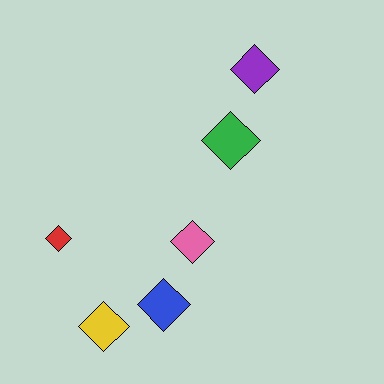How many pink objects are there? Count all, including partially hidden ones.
There is 1 pink object.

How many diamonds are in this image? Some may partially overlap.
There are 6 diamonds.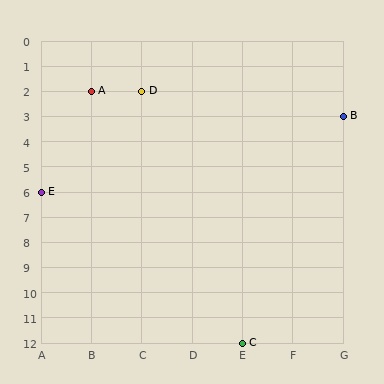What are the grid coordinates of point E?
Point E is at grid coordinates (A, 6).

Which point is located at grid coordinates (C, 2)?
Point D is at (C, 2).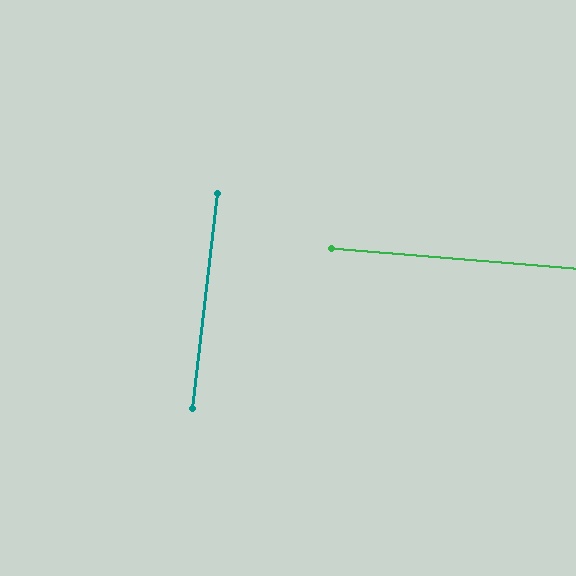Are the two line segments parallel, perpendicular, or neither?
Perpendicular — they meet at approximately 88°.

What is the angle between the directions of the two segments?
Approximately 88 degrees.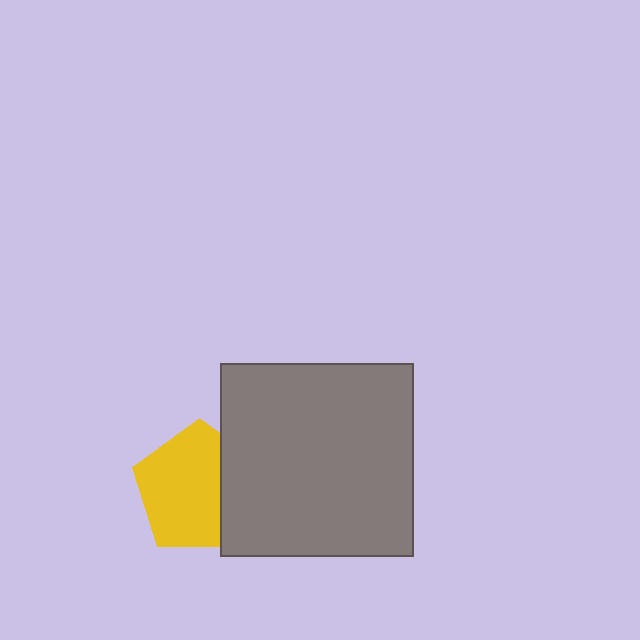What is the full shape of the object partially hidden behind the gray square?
The partially hidden object is a yellow pentagon.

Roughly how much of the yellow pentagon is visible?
Most of it is visible (roughly 70%).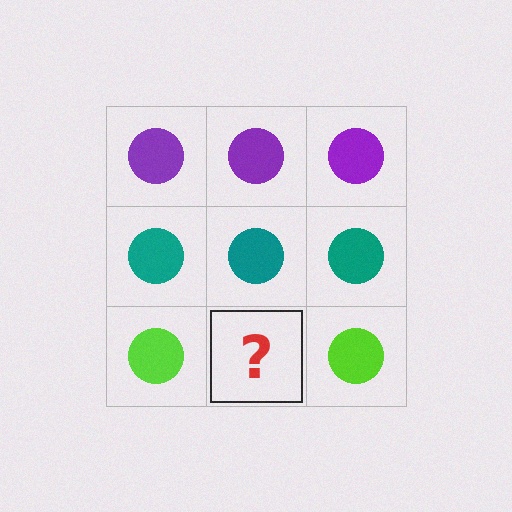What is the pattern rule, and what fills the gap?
The rule is that each row has a consistent color. The gap should be filled with a lime circle.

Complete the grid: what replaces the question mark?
The question mark should be replaced with a lime circle.